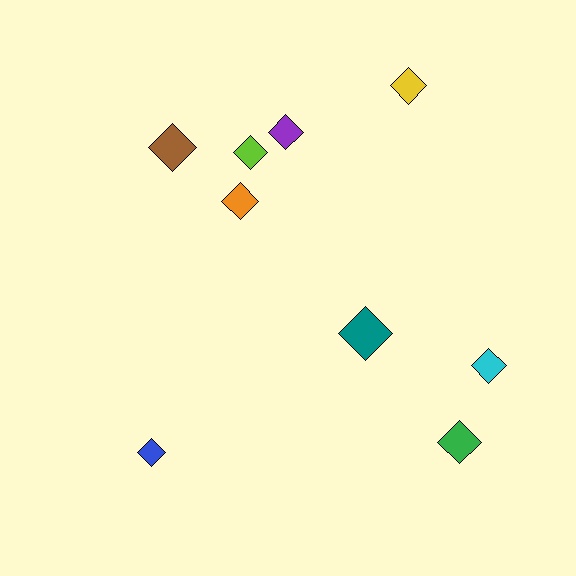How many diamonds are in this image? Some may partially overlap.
There are 9 diamonds.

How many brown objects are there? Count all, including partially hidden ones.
There is 1 brown object.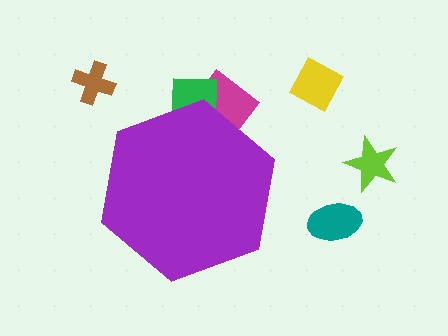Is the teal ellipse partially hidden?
No, the teal ellipse is fully visible.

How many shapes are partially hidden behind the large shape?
2 shapes are partially hidden.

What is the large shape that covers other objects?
A purple hexagon.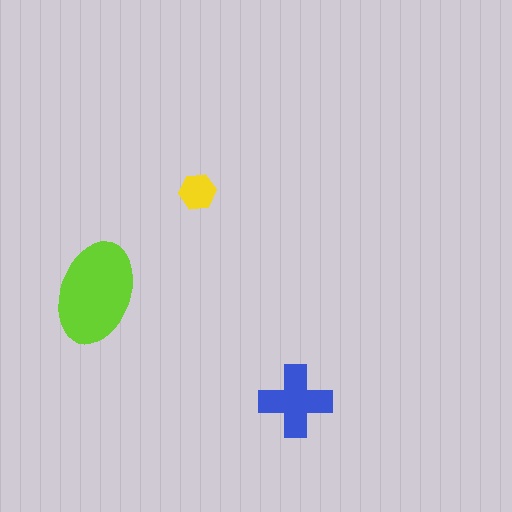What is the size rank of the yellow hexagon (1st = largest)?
3rd.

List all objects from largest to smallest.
The lime ellipse, the blue cross, the yellow hexagon.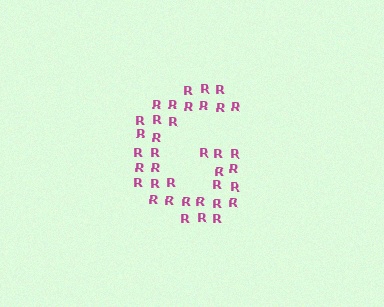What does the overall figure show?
The overall figure shows the letter G.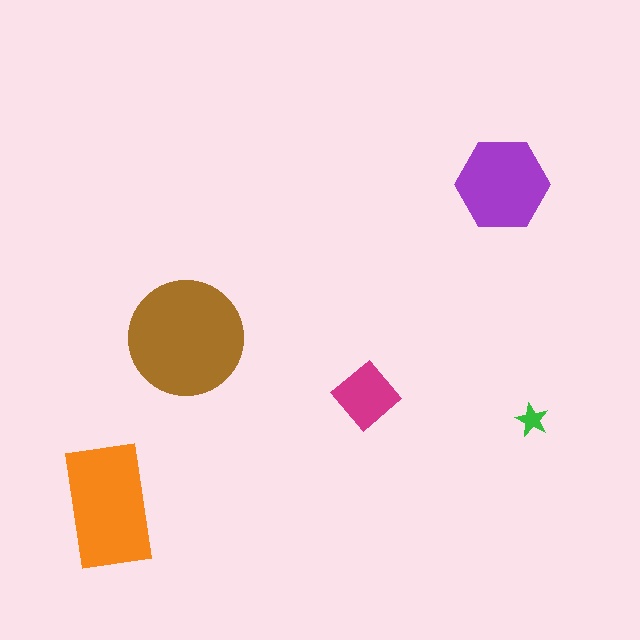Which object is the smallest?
The green star.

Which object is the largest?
The brown circle.